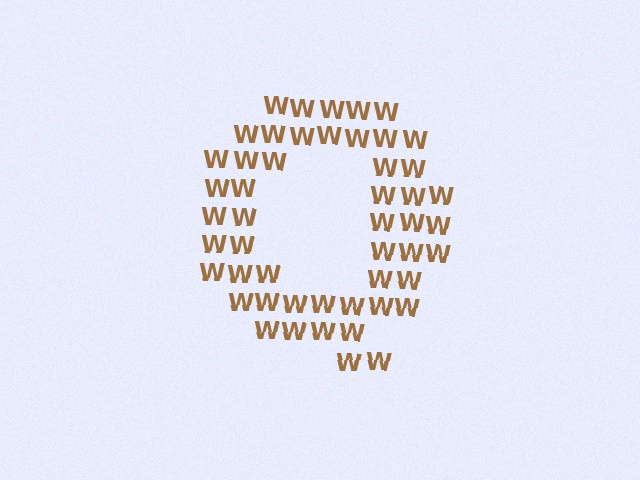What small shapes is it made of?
It is made of small letter W's.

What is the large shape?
The large shape is the letter Q.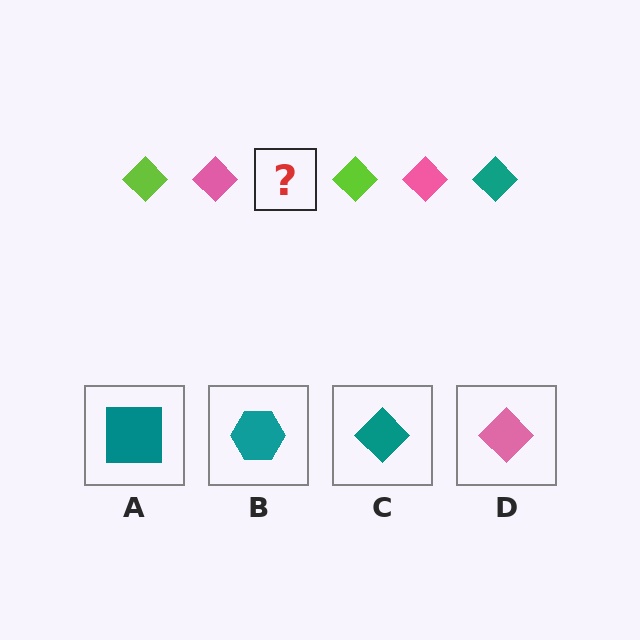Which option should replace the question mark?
Option C.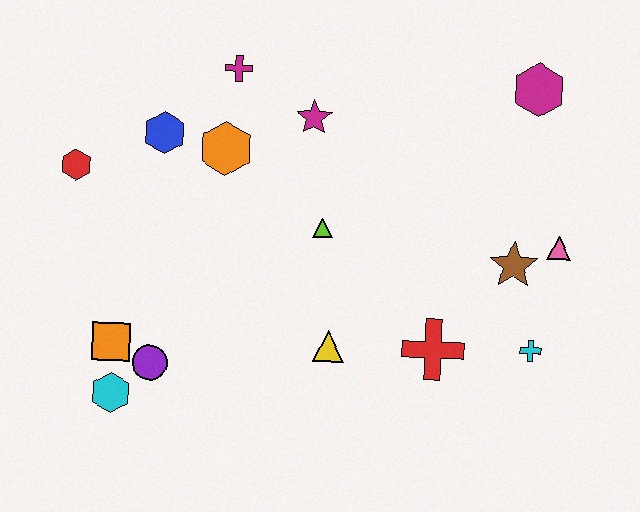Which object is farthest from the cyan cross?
The red hexagon is farthest from the cyan cross.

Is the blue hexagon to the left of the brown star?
Yes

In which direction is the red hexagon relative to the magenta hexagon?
The red hexagon is to the left of the magenta hexagon.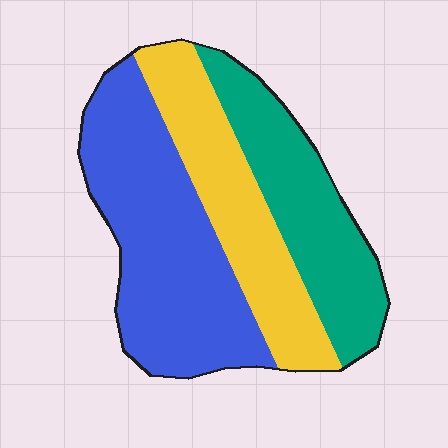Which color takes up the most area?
Blue, at roughly 45%.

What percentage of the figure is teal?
Teal takes up between a quarter and a half of the figure.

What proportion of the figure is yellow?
Yellow covers around 30% of the figure.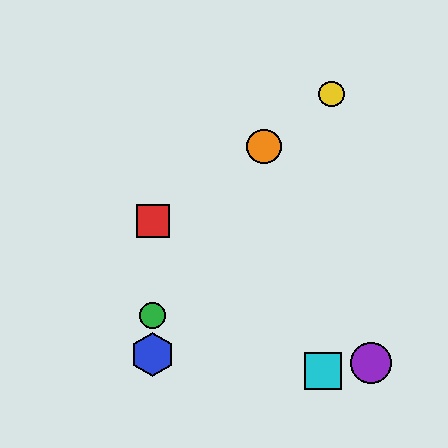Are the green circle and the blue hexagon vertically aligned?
Yes, both are at x≈153.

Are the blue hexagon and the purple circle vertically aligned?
No, the blue hexagon is at x≈153 and the purple circle is at x≈371.